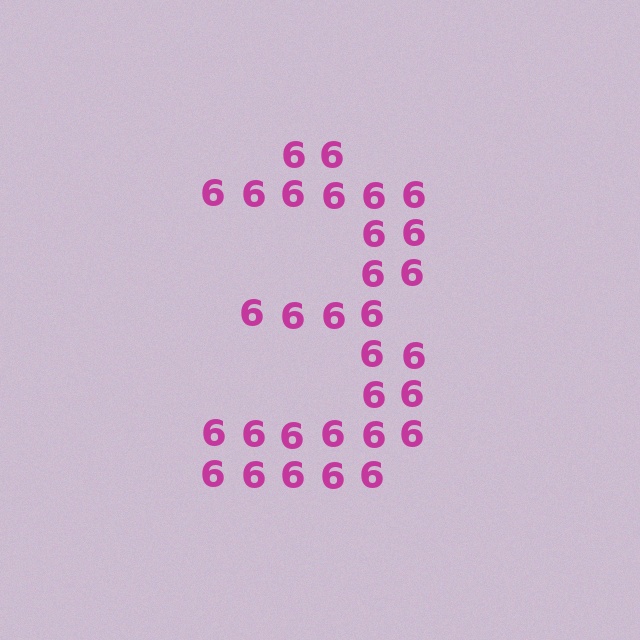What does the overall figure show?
The overall figure shows the digit 3.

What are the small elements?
The small elements are digit 6's.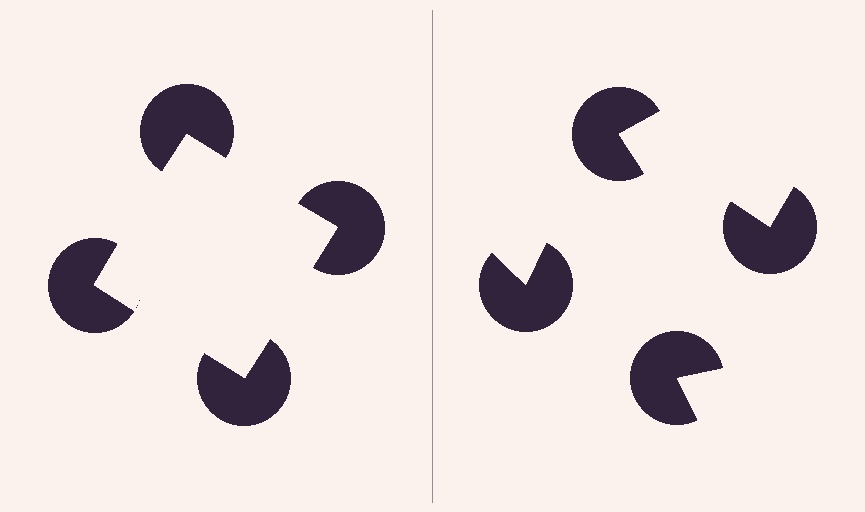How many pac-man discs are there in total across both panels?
8 — 4 on each side.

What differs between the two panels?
The pac-man discs are positioned identically on both sides; only the wedge orientations differ. On the left they align to a square; on the right they are misaligned.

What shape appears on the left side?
An illusory square.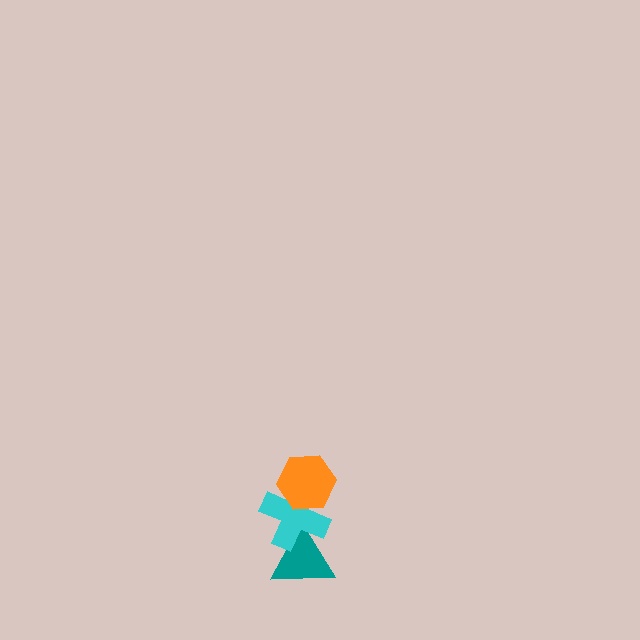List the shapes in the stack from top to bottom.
From top to bottom: the orange hexagon, the cyan cross, the teal triangle.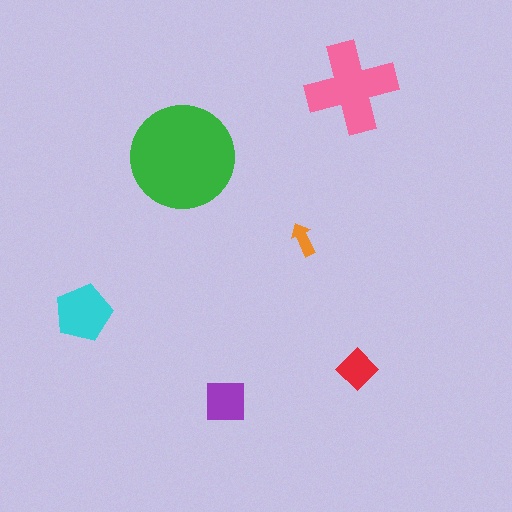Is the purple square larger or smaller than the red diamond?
Larger.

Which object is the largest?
The green circle.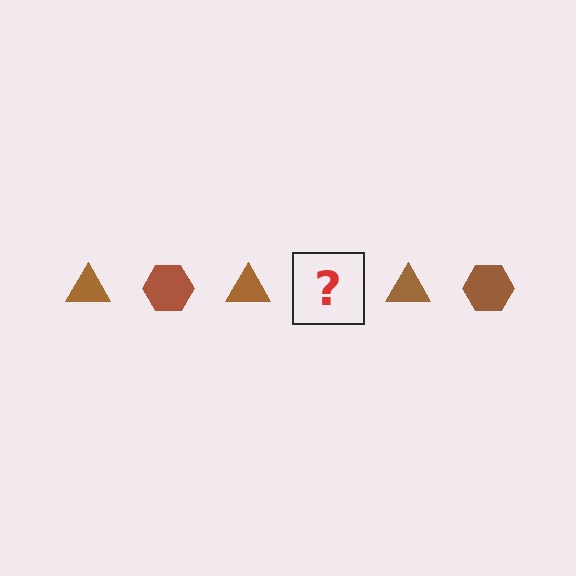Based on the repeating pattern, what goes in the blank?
The blank should be a brown hexagon.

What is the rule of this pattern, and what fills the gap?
The rule is that the pattern cycles through triangle, hexagon shapes in brown. The gap should be filled with a brown hexagon.